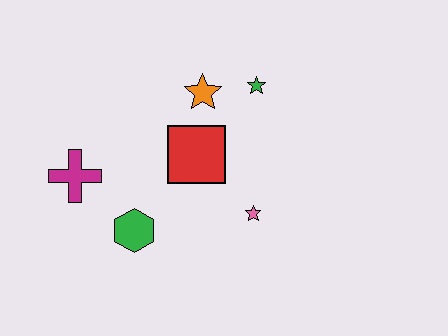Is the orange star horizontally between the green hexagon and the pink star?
Yes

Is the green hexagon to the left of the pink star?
Yes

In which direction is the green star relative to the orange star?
The green star is to the right of the orange star.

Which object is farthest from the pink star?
The magenta cross is farthest from the pink star.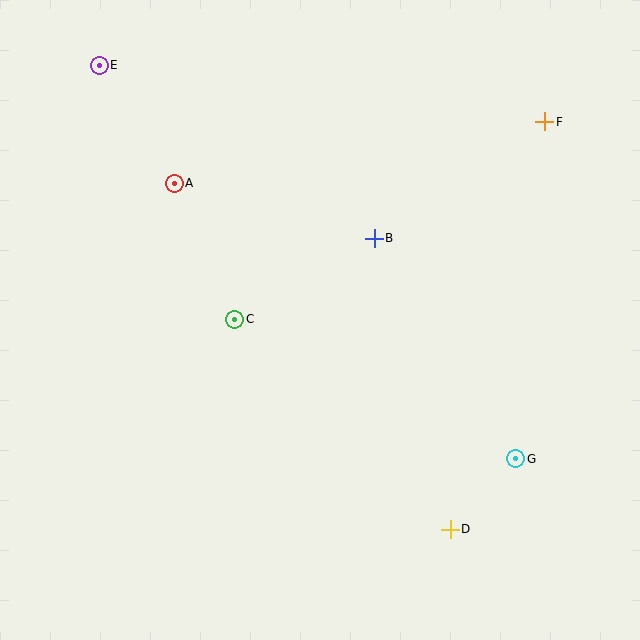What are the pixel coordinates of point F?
Point F is at (545, 122).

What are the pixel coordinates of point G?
Point G is at (516, 459).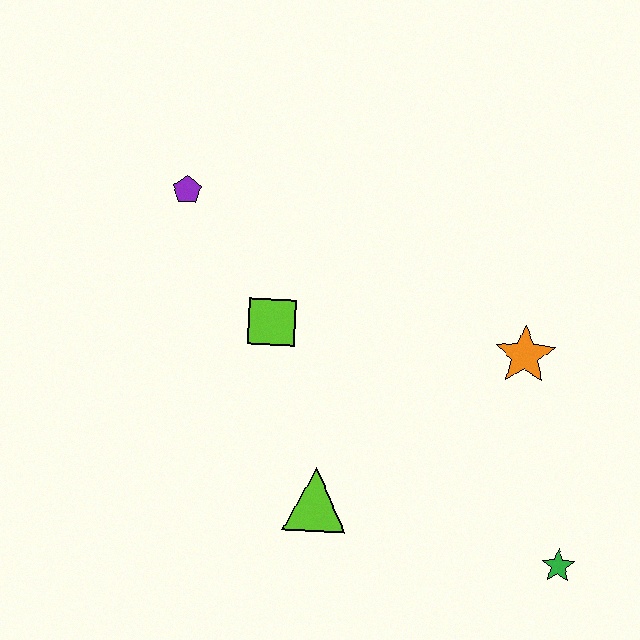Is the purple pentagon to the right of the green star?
No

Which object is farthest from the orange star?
The purple pentagon is farthest from the orange star.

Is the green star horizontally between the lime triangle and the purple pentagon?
No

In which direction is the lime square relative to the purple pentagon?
The lime square is below the purple pentagon.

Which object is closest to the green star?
The orange star is closest to the green star.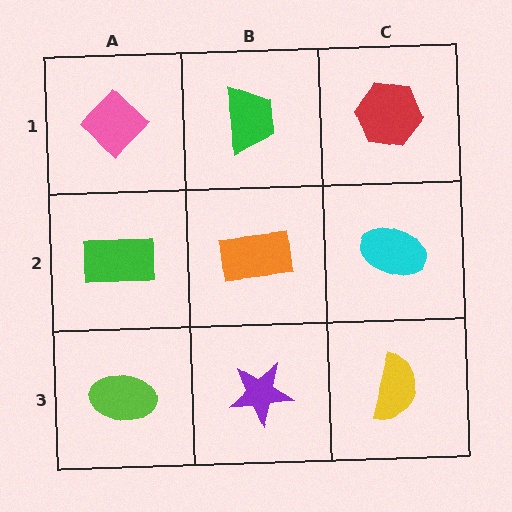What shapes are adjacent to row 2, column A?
A pink diamond (row 1, column A), a lime ellipse (row 3, column A), an orange rectangle (row 2, column B).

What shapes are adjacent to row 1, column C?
A cyan ellipse (row 2, column C), a green trapezoid (row 1, column B).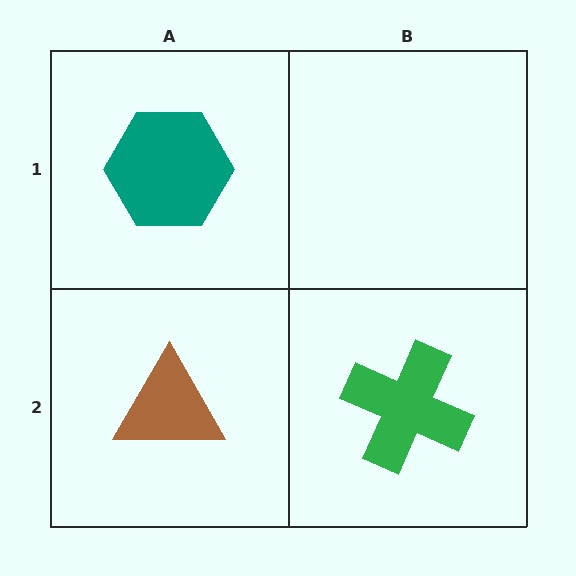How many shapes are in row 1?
1 shape.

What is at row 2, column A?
A brown triangle.